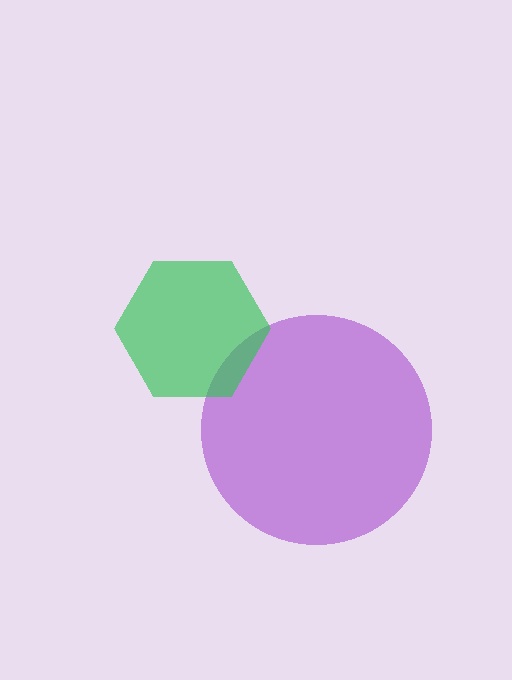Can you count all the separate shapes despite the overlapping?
Yes, there are 2 separate shapes.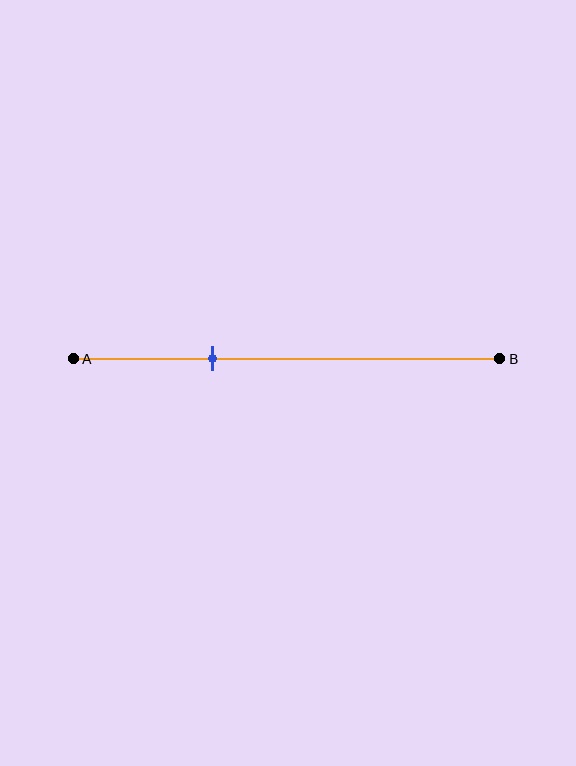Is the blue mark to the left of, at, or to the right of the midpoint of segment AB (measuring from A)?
The blue mark is to the left of the midpoint of segment AB.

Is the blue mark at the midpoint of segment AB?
No, the mark is at about 35% from A, not at the 50% midpoint.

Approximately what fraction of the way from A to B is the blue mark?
The blue mark is approximately 35% of the way from A to B.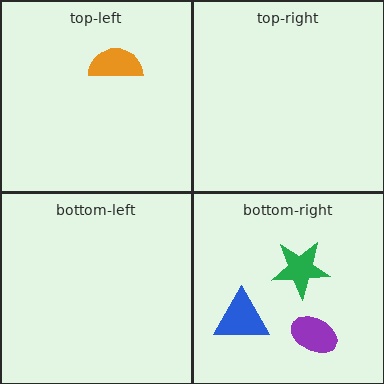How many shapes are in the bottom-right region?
3.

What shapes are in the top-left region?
The orange semicircle.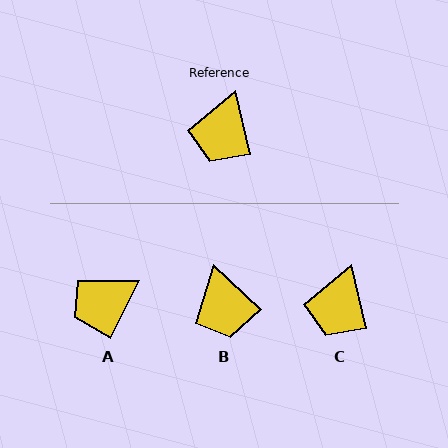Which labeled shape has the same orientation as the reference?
C.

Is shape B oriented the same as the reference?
No, it is off by about 33 degrees.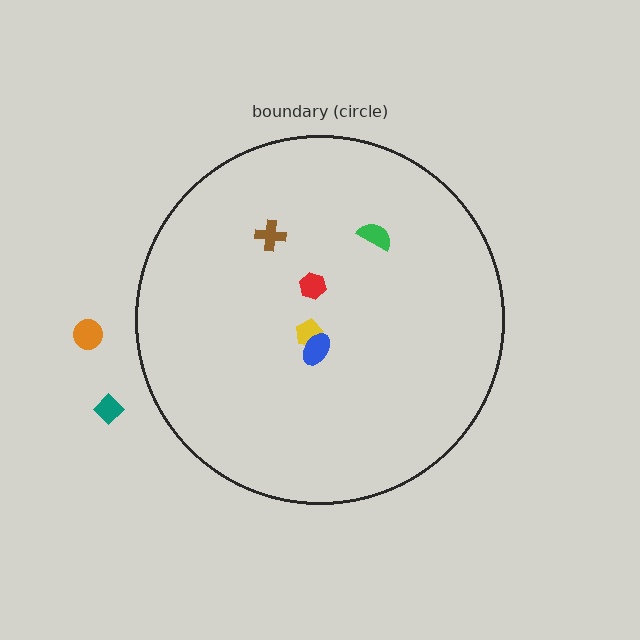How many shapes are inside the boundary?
5 inside, 2 outside.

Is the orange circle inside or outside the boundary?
Outside.